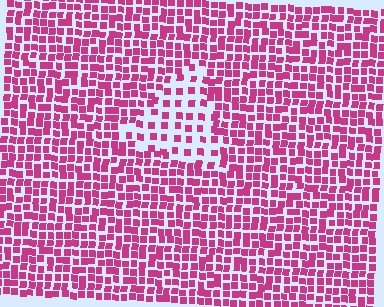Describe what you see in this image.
The image contains small magenta elements arranged at two different densities. A triangle-shaped region is visible where the elements are less densely packed than the surrounding area.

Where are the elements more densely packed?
The elements are more densely packed outside the triangle boundary.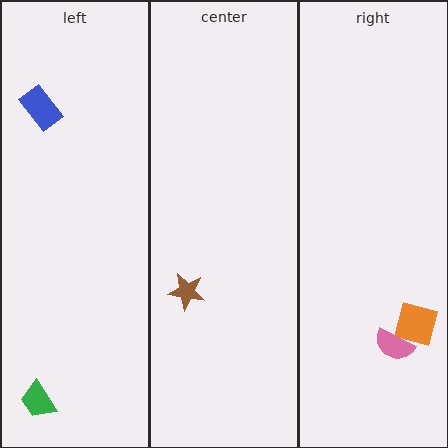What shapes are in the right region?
The orange square, the pink semicircle.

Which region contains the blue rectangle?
The left region.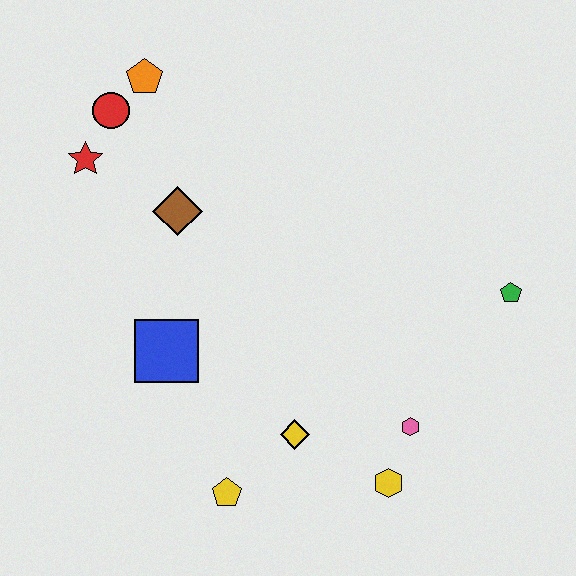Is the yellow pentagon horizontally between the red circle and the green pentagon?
Yes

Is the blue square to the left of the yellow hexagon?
Yes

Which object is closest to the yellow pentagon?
The yellow diamond is closest to the yellow pentagon.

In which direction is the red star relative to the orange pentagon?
The red star is below the orange pentagon.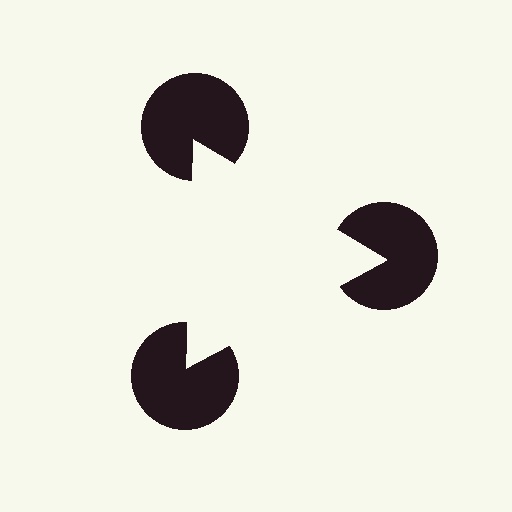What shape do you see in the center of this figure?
An illusory triangle — its edges are inferred from the aligned wedge cuts in the pac-man discs, not physically drawn.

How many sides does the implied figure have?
3 sides.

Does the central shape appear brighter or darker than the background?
It typically appears slightly brighter than the background, even though no actual brightness change is drawn.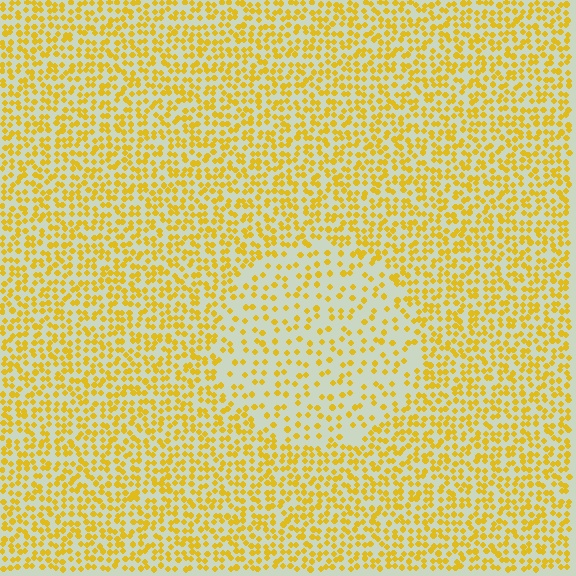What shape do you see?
I see a circle.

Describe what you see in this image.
The image contains small yellow elements arranged at two different densities. A circle-shaped region is visible where the elements are less densely packed than the surrounding area.